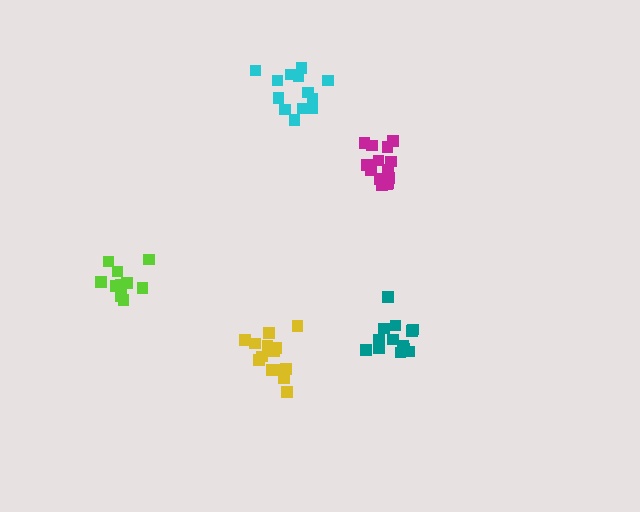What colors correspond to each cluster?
The clusters are colored: teal, magenta, cyan, yellow, lime.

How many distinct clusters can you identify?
There are 5 distinct clusters.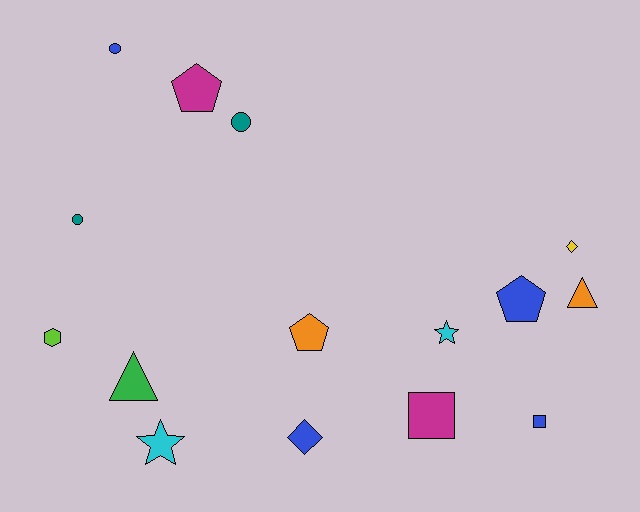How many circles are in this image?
There are 3 circles.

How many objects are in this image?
There are 15 objects.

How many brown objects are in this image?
There are no brown objects.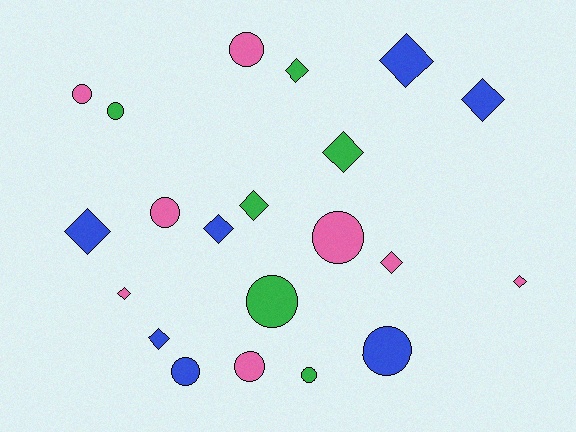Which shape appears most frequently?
Diamond, with 11 objects.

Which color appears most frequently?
Pink, with 8 objects.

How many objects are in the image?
There are 21 objects.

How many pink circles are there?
There are 5 pink circles.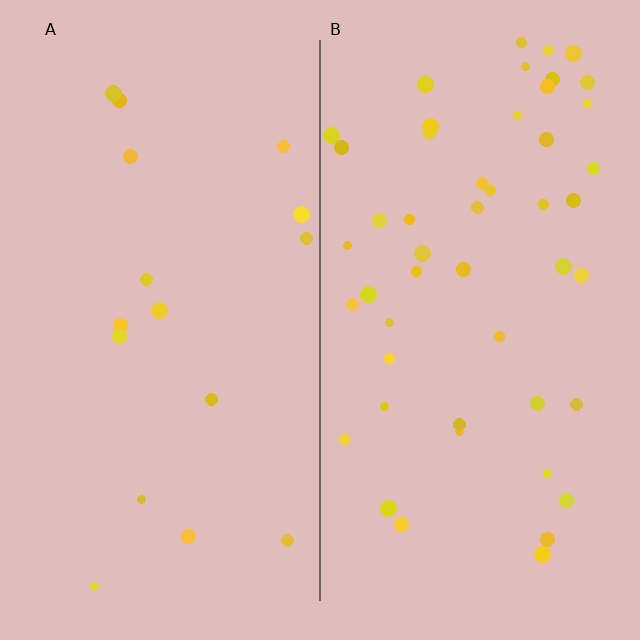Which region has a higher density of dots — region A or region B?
B (the right).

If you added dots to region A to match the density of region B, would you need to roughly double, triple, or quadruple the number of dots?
Approximately triple.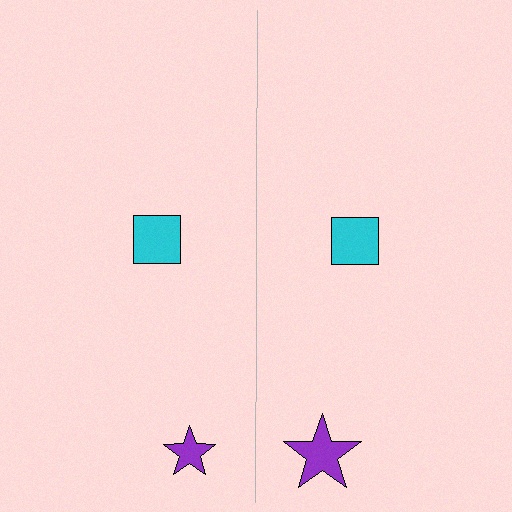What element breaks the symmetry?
The purple star on the right side has a different size than its mirror counterpart.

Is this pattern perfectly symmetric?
No, the pattern is not perfectly symmetric. The purple star on the right side has a different size than its mirror counterpart.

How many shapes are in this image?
There are 4 shapes in this image.